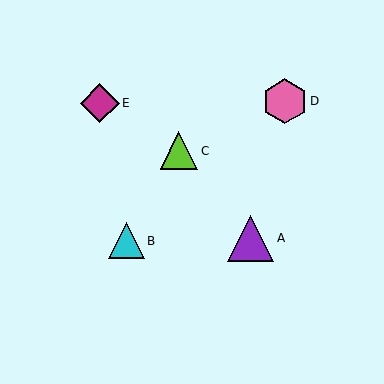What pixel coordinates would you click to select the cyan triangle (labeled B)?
Click at (126, 241) to select the cyan triangle B.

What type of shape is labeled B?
Shape B is a cyan triangle.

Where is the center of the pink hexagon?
The center of the pink hexagon is at (285, 101).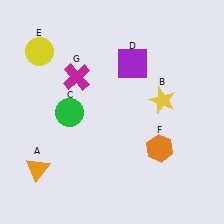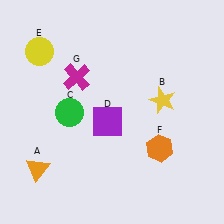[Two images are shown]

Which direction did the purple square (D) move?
The purple square (D) moved down.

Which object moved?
The purple square (D) moved down.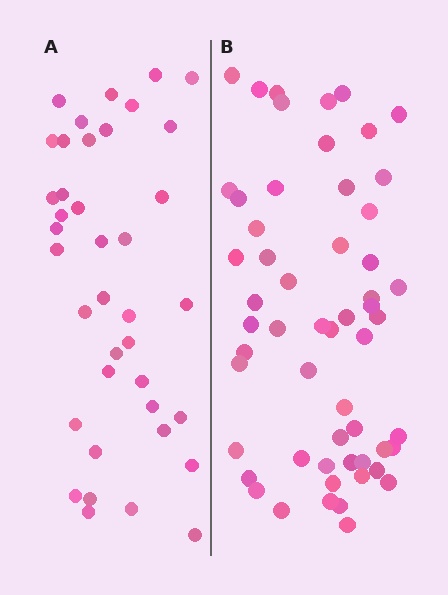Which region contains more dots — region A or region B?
Region B (the right region) has more dots.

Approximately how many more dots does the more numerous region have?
Region B has approximately 15 more dots than region A.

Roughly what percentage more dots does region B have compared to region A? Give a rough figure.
About 45% more.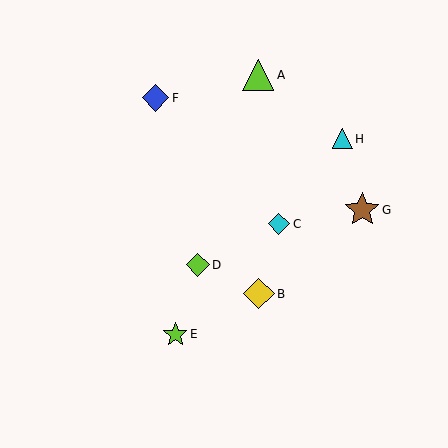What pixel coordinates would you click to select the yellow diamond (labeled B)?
Click at (259, 294) to select the yellow diamond B.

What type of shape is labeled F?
Shape F is a blue diamond.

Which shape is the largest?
The brown star (labeled G) is the largest.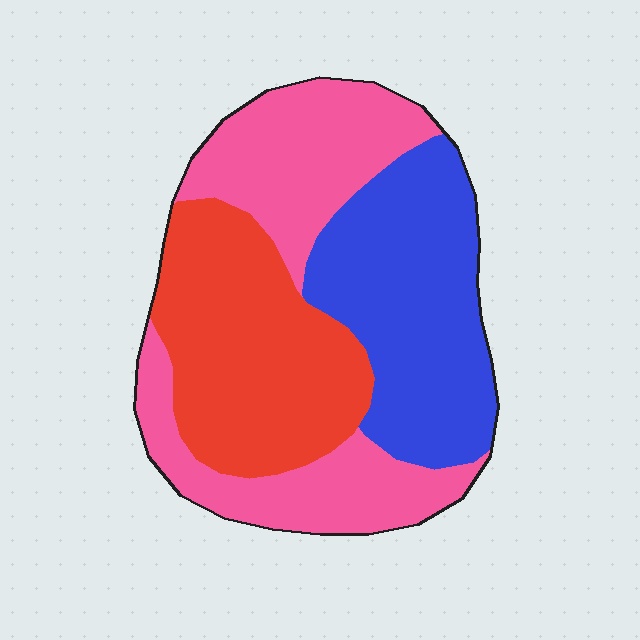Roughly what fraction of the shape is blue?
Blue takes up about one third (1/3) of the shape.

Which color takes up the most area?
Pink, at roughly 35%.